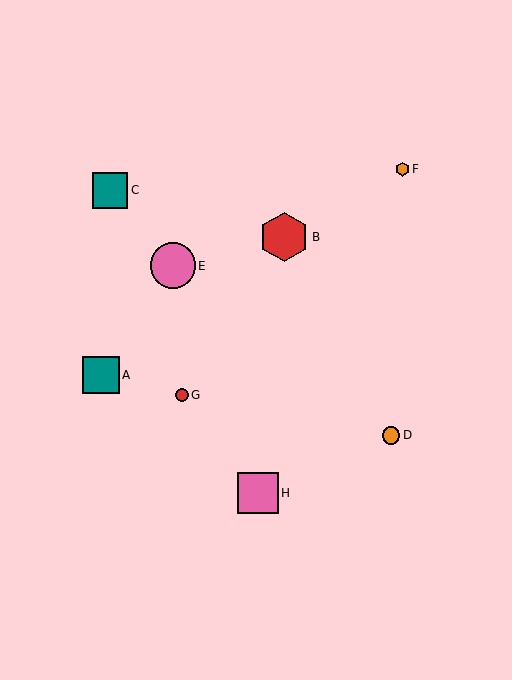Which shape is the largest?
The red hexagon (labeled B) is the largest.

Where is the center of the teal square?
The center of the teal square is at (110, 190).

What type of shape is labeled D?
Shape D is an orange circle.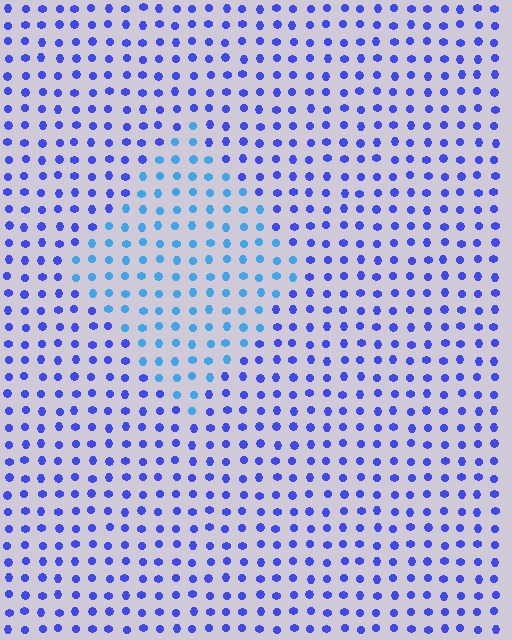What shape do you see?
I see a diamond.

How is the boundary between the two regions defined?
The boundary is defined purely by a slight shift in hue (about 33 degrees). Spacing, size, and orientation are identical on both sides.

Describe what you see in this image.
The image is filled with small blue elements in a uniform arrangement. A diamond-shaped region is visible where the elements are tinted to a slightly different hue, forming a subtle color boundary.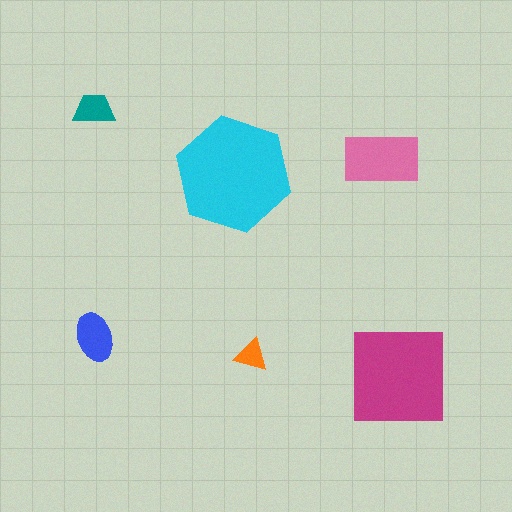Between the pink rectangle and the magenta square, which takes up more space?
The magenta square.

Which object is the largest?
The cyan hexagon.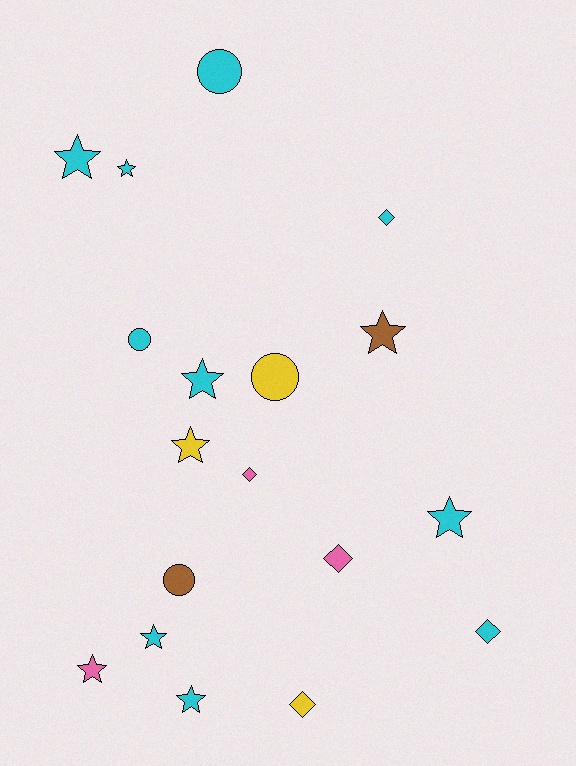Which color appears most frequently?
Cyan, with 10 objects.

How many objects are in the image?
There are 18 objects.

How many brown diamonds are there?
There are no brown diamonds.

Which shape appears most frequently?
Star, with 9 objects.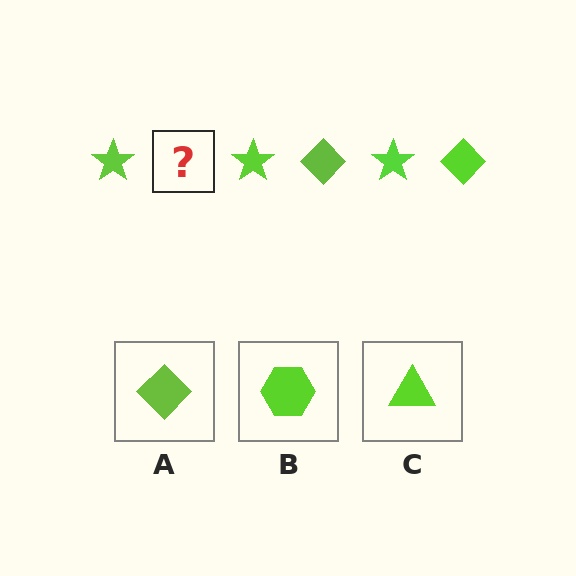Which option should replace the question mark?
Option A.